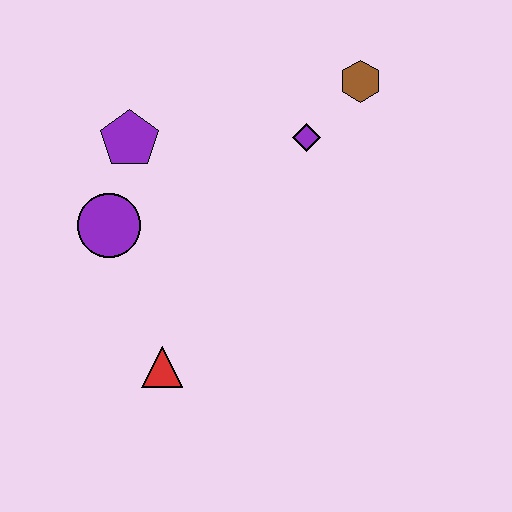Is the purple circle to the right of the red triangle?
No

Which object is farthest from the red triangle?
The brown hexagon is farthest from the red triangle.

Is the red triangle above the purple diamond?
No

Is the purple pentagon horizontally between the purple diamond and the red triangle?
No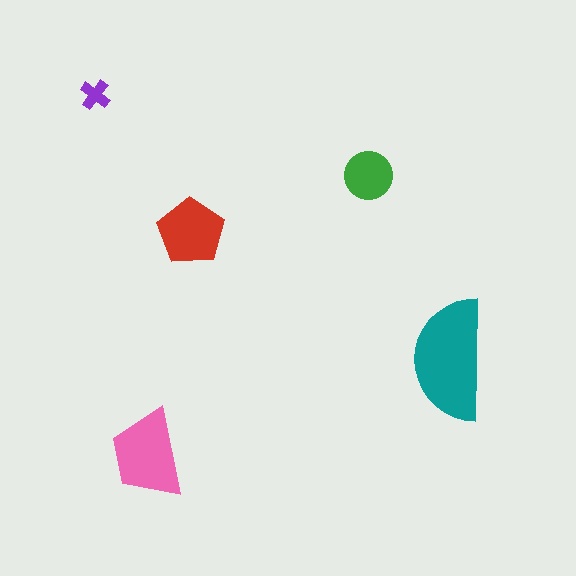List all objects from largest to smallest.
The teal semicircle, the pink trapezoid, the red pentagon, the green circle, the purple cross.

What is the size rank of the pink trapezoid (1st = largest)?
2nd.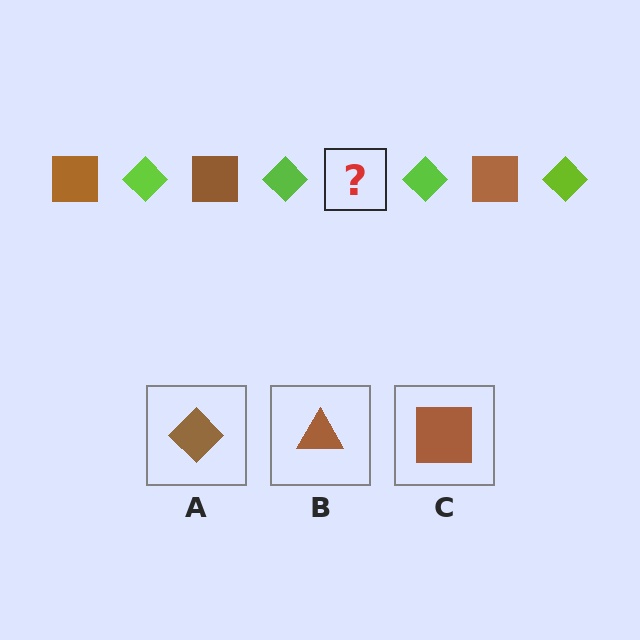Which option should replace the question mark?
Option C.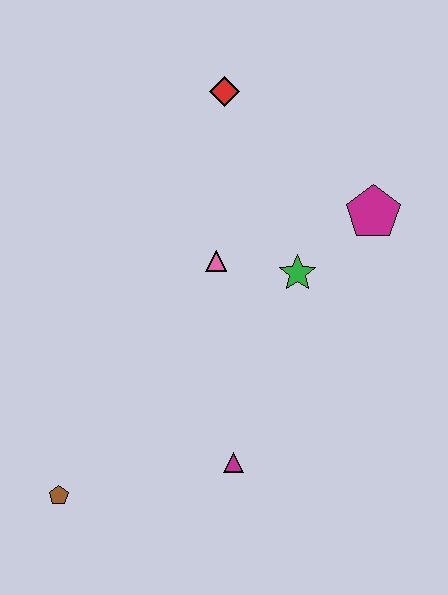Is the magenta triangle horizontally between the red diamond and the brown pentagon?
No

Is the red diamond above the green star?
Yes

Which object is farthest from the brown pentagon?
The red diamond is farthest from the brown pentagon.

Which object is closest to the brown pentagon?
The magenta triangle is closest to the brown pentagon.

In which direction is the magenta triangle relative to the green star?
The magenta triangle is below the green star.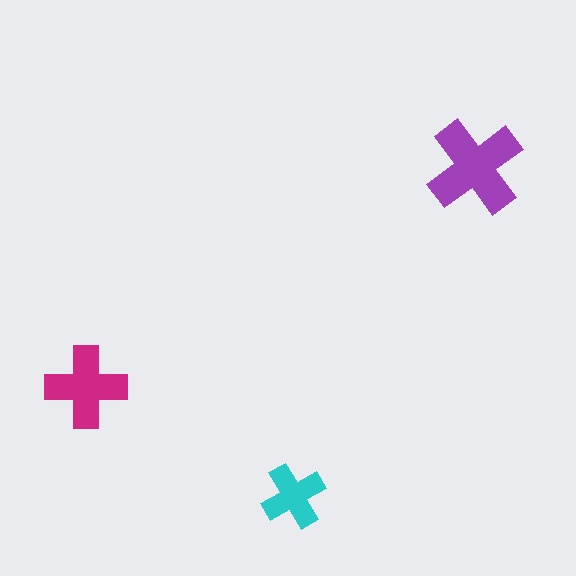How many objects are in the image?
There are 3 objects in the image.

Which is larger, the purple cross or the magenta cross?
The purple one.